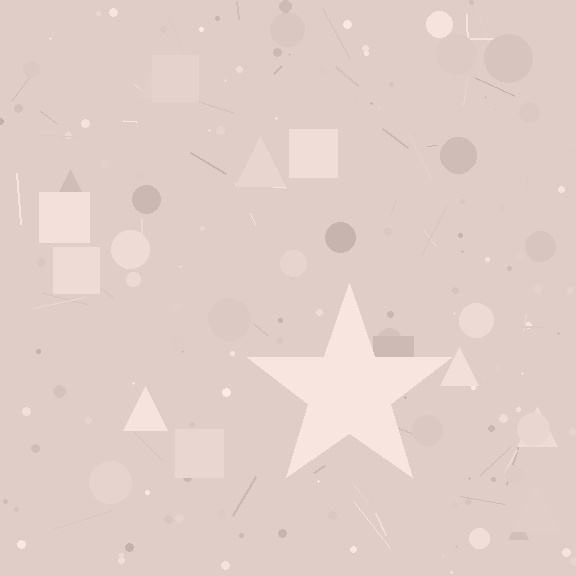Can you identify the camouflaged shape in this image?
The camouflaged shape is a star.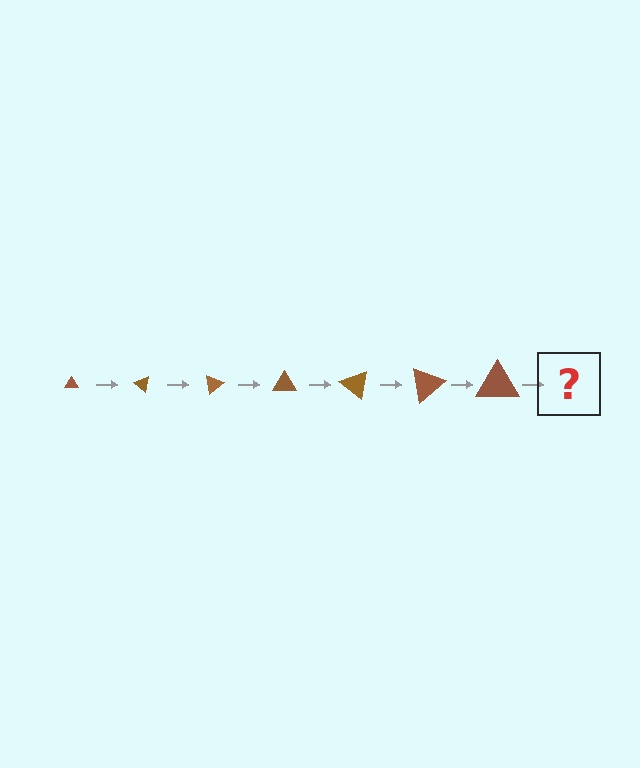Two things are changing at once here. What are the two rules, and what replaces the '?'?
The two rules are that the triangle grows larger each step and it rotates 40 degrees each step. The '?' should be a triangle, larger than the previous one and rotated 280 degrees from the start.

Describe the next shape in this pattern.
It should be a triangle, larger than the previous one and rotated 280 degrees from the start.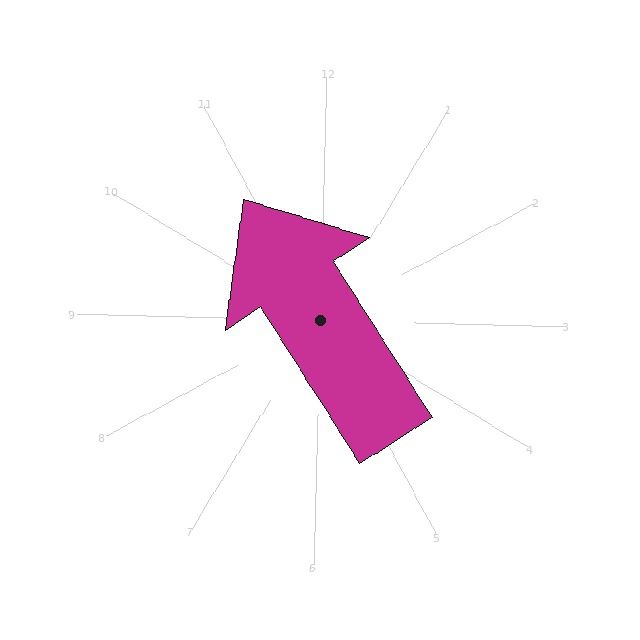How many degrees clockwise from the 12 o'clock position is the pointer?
Approximately 326 degrees.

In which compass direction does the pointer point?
Northwest.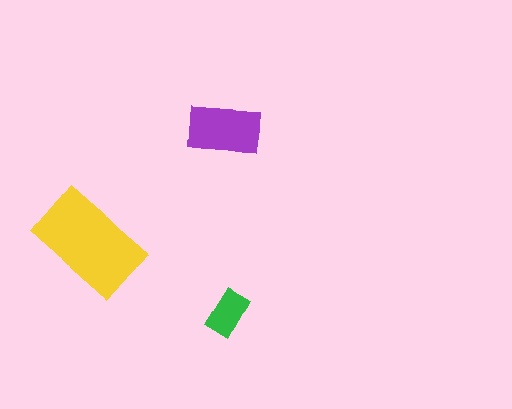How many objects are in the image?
There are 3 objects in the image.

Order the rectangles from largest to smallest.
the yellow one, the purple one, the green one.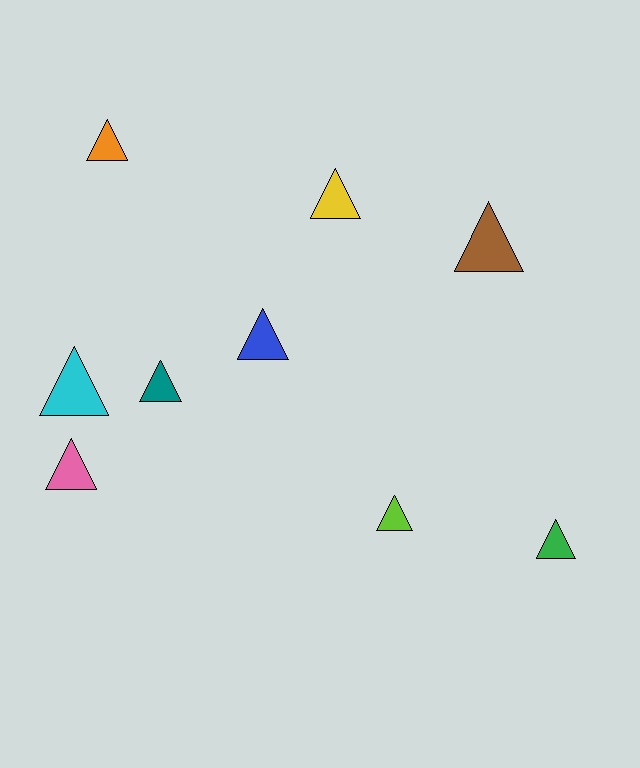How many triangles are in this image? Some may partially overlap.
There are 9 triangles.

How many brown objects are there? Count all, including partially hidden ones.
There is 1 brown object.